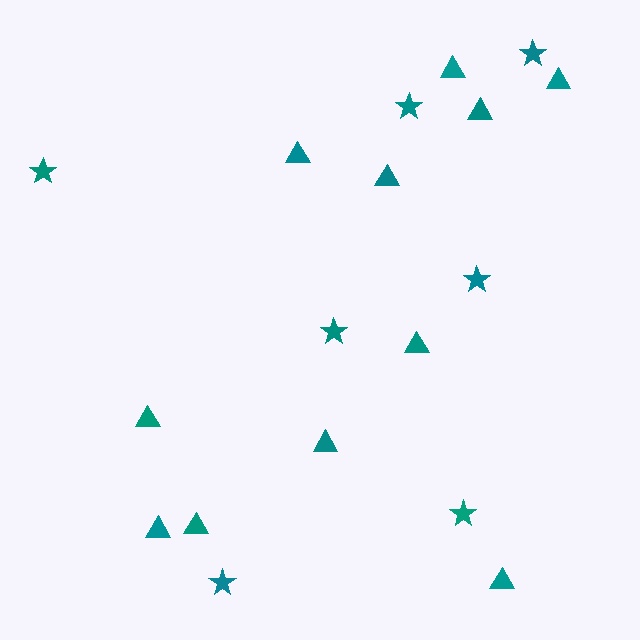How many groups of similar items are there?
There are 2 groups: one group of triangles (11) and one group of stars (7).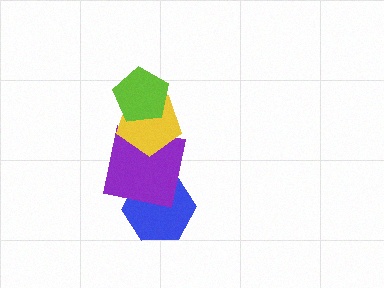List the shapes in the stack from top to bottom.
From top to bottom: the lime pentagon, the yellow pentagon, the purple square, the blue hexagon.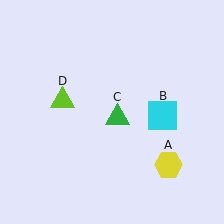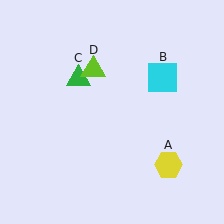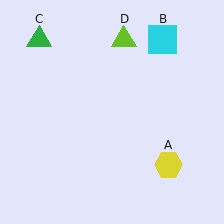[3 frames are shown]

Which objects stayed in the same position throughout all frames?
Yellow hexagon (object A) remained stationary.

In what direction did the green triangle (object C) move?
The green triangle (object C) moved up and to the left.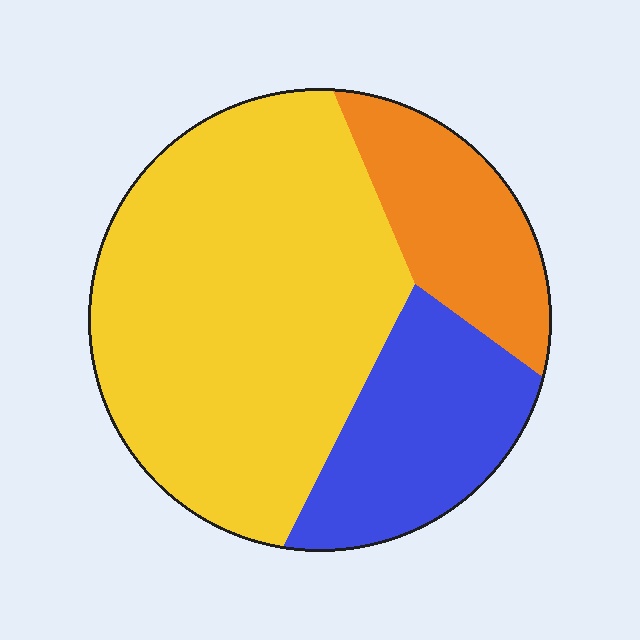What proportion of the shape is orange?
Orange takes up about one sixth (1/6) of the shape.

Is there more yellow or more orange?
Yellow.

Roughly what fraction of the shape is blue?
Blue covers 22% of the shape.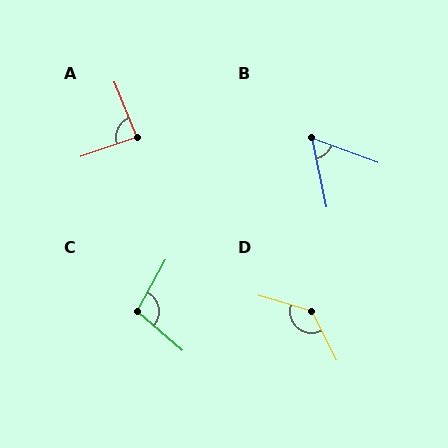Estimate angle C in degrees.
Approximately 101 degrees.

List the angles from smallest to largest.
B (58°), A (87°), C (101°), D (134°).